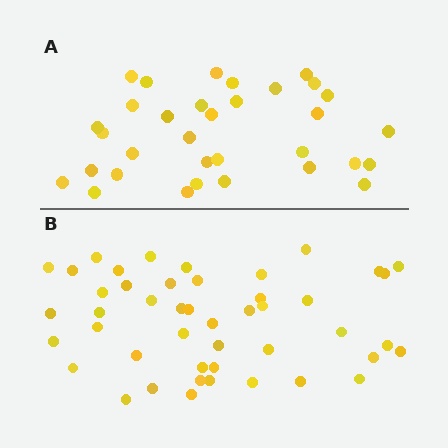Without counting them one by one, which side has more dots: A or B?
Region B (the bottom region) has more dots.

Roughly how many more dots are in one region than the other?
Region B has approximately 15 more dots than region A.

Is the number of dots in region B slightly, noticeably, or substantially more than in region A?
Region B has noticeably more, but not dramatically so. The ratio is roughly 1.4 to 1.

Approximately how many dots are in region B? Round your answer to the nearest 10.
About 50 dots. (The exact count is 46, which rounds to 50.)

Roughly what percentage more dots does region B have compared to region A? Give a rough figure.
About 40% more.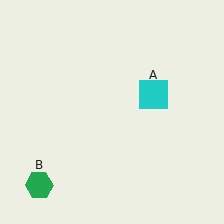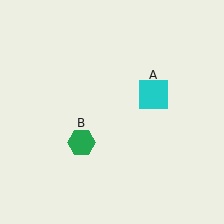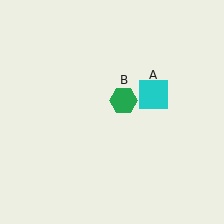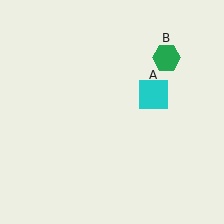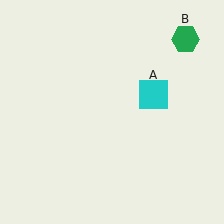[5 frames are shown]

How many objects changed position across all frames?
1 object changed position: green hexagon (object B).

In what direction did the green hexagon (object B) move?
The green hexagon (object B) moved up and to the right.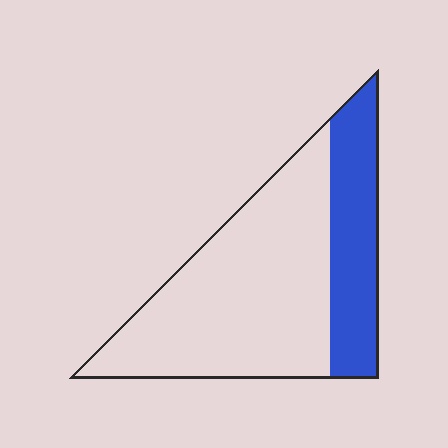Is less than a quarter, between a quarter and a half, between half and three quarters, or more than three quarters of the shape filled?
Between a quarter and a half.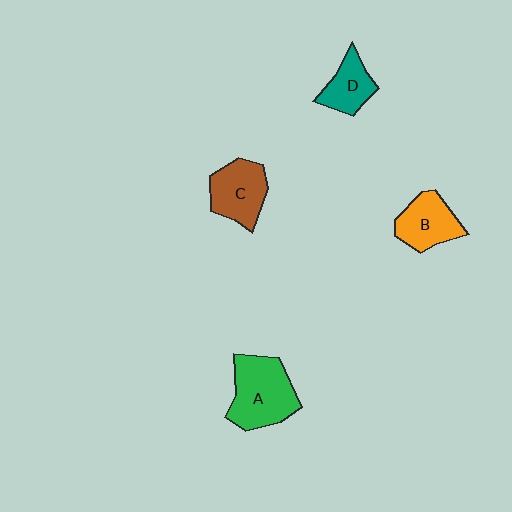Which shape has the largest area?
Shape A (green).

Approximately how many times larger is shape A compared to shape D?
Approximately 1.8 times.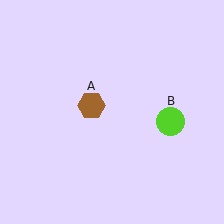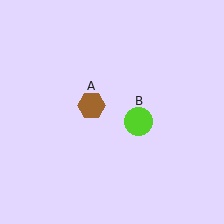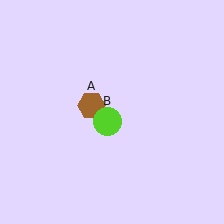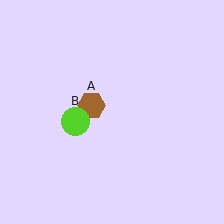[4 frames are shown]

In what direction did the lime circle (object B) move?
The lime circle (object B) moved left.